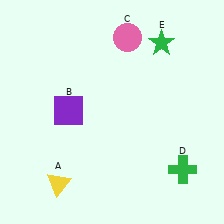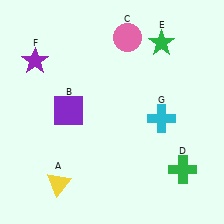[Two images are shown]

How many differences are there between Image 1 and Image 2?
There are 2 differences between the two images.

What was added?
A purple star (F), a cyan cross (G) were added in Image 2.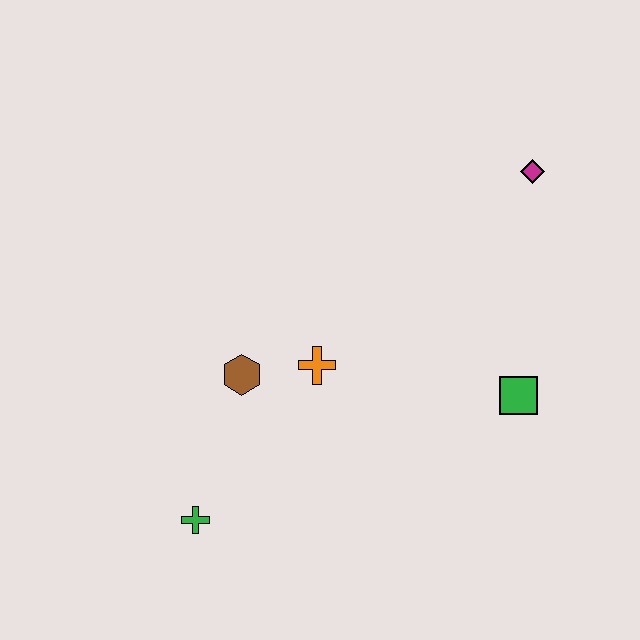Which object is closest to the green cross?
The brown hexagon is closest to the green cross.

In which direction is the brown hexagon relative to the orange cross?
The brown hexagon is to the left of the orange cross.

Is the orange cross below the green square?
No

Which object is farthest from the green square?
The green cross is farthest from the green square.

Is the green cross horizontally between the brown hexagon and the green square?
No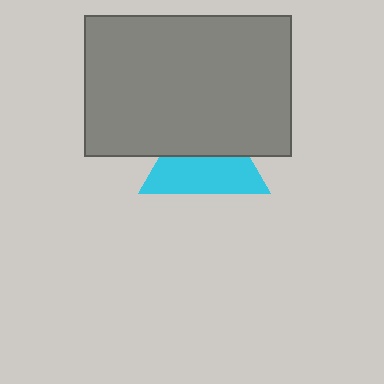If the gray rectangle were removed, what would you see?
You would see the complete cyan triangle.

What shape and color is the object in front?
The object in front is a gray rectangle.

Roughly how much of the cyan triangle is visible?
About half of it is visible (roughly 53%).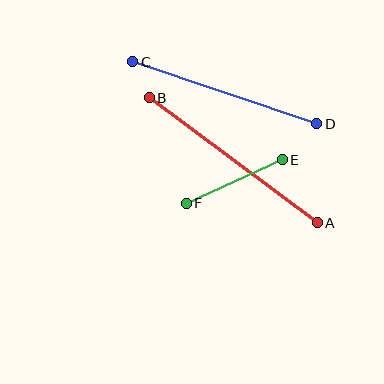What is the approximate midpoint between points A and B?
The midpoint is at approximately (233, 160) pixels.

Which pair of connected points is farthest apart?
Points A and B are farthest apart.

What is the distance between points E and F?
The distance is approximately 106 pixels.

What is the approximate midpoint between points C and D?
The midpoint is at approximately (225, 93) pixels.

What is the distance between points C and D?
The distance is approximately 194 pixels.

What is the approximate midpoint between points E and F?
The midpoint is at approximately (234, 181) pixels.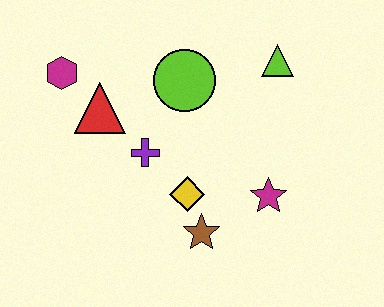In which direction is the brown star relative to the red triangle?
The brown star is below the red triangle.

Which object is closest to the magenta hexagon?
The red triangle is closest to the magenta hexagon.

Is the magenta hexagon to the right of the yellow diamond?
No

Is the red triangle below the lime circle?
Yes